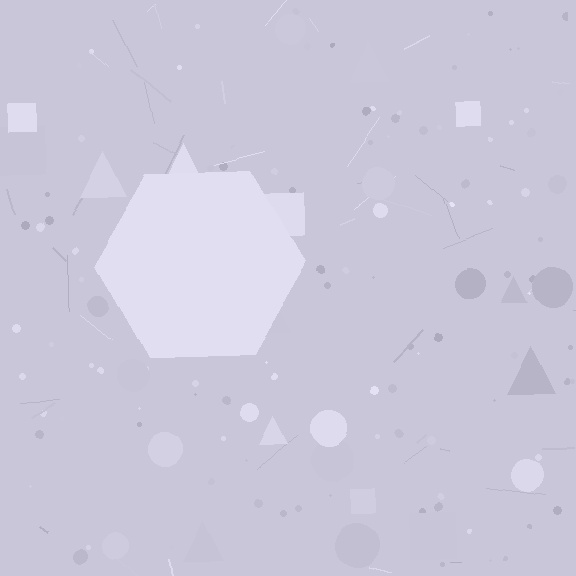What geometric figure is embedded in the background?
A hexagon is embedded in the background.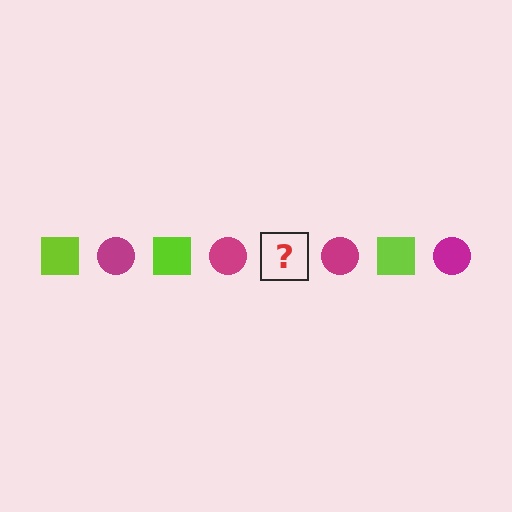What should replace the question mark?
The question mark should be replaced with a lime square.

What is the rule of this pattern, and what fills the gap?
The rule is that the pattern alternates between lime square and magenta circle. The gap should be filled with a lime square.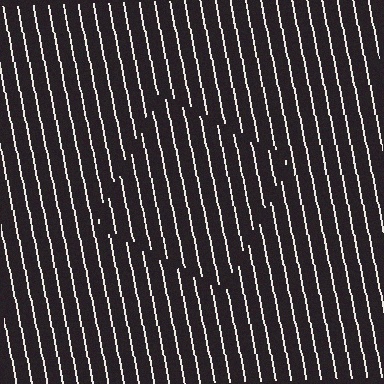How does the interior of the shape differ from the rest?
The interior of the shape contains the same grating, shifted by half a period — the contour is defined by the phase discontinuity where line-ends from the inner and outer gratings abut.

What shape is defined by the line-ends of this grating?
An illusory square. The interior of the shape contains the same grating, shifted by half a period — the contour is defined by the phase discontinuity where line-ends from the inner and outer gratings abut.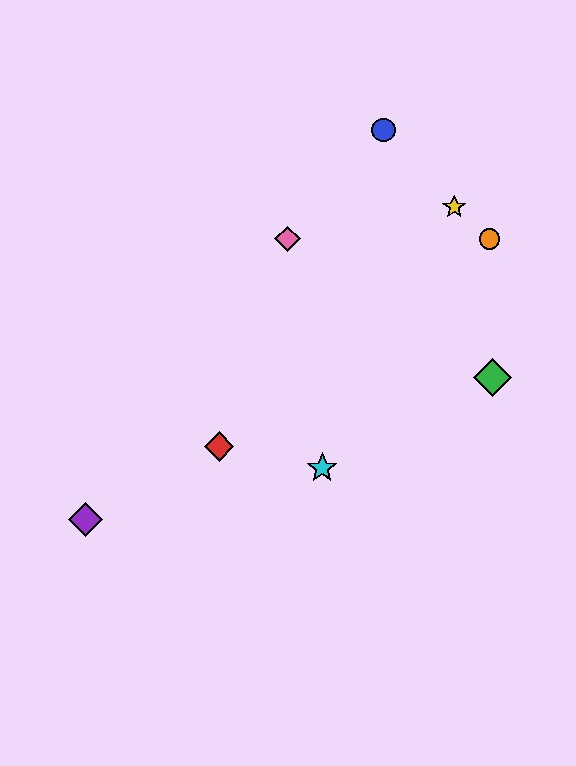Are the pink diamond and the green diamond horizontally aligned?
No, the pink diamond is at y≈239 and the green diamond is at y≈378.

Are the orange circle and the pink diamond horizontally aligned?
Yes, both are at y≈239.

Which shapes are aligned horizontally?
The orange circle, the pink diamond are aligned horizontally.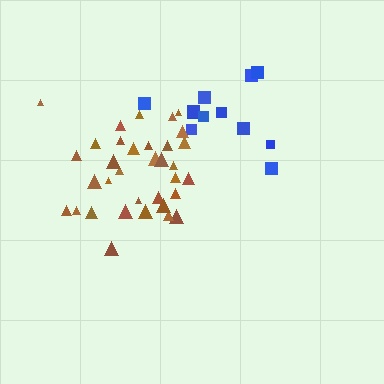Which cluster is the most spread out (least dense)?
Blue.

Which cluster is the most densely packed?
Brown.